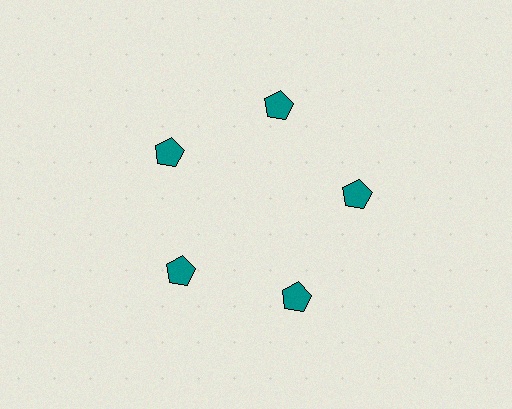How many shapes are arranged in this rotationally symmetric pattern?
There are 5 shapes, arranged in 5 groups of 1.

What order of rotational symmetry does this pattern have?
This pattern has 5-fold rotational symmetry.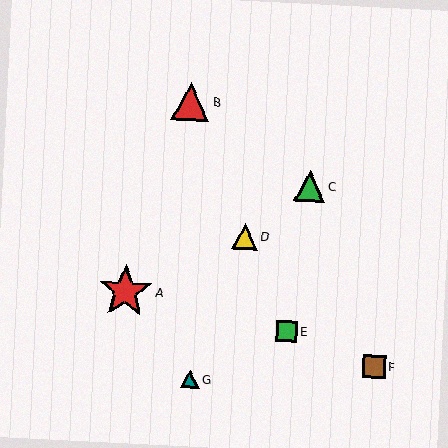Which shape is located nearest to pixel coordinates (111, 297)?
The red star (labeled A) at (125, 291) is nearest to that location.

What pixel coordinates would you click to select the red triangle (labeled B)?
Click at (191, 102) to select the red triangle B.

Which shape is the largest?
The red star (labeled A) is the largest.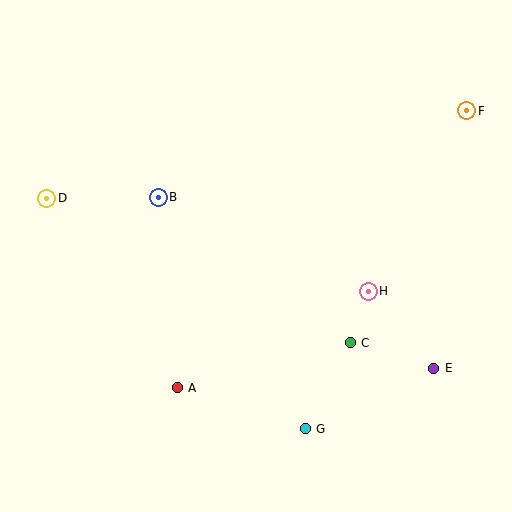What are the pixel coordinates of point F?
Point F is at (467, 111).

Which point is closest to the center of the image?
Point B at (158, 197) is closest to the center.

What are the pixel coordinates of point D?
Point D is at (47, 198).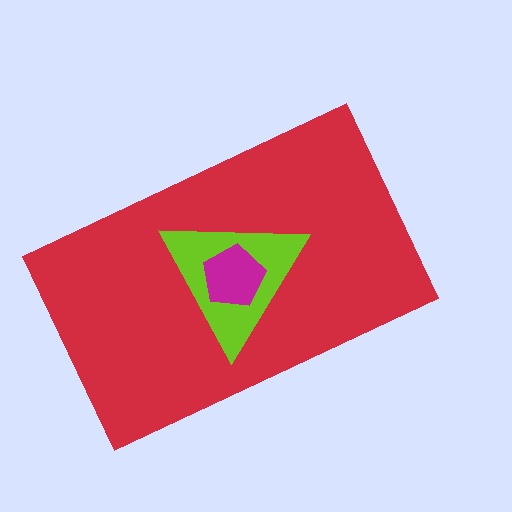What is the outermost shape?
The red rectangle.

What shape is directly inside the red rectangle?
The lime triangle.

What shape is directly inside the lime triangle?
The magenta pentagon.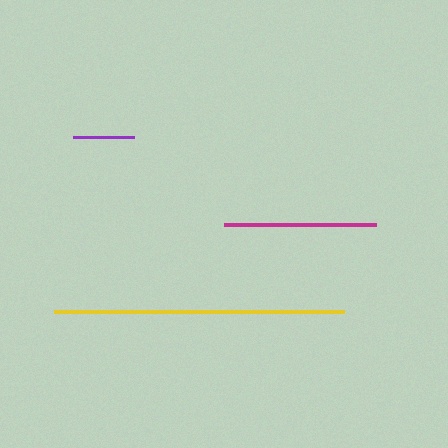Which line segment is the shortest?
The purple line is the shortest at approximately 61 pixels.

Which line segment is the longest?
The yellow line is the longest at approximately 291 pixels.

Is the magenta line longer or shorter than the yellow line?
The yellow line is longer than the magenta line.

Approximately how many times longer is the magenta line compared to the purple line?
The magenta line is approximately 2.5 times the length of the purple line.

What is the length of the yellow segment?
The yellow segment is approximately 291 pixels long.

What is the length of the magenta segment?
The magenta segment is approximately 152 pixels long.